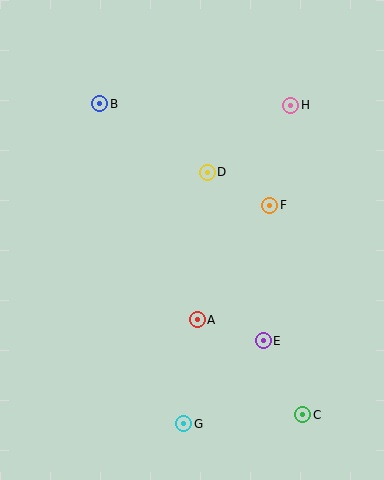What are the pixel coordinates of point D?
Point D is at (207, 172).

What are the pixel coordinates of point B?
Point B is at (100, 104).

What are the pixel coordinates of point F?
Point F is at (269, 205).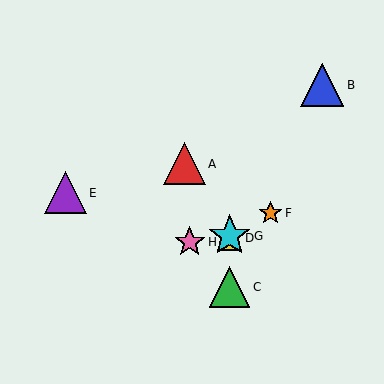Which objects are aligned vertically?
Objects C, D, G are aligned vertically.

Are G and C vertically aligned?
Yes, both are at x≈230.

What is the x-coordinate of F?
Object F is at x≈270.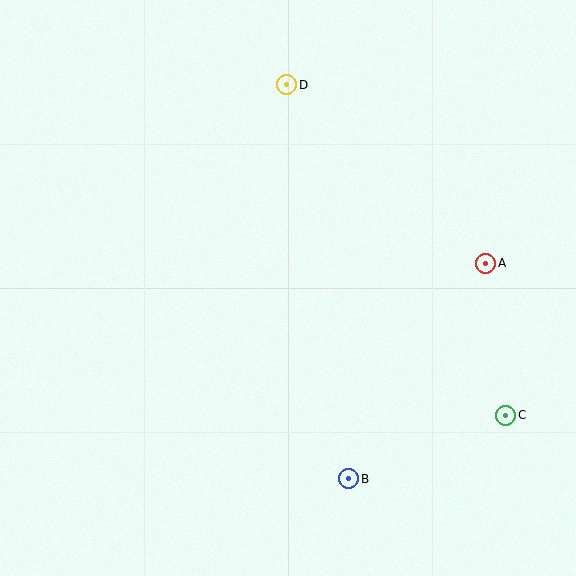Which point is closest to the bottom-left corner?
Point B is closest to the bottom-left corner.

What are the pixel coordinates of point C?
Point C is at (506, 415).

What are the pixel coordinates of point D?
Point D is at (287, 85).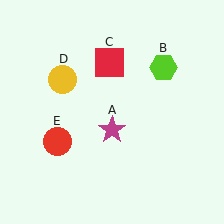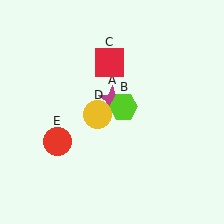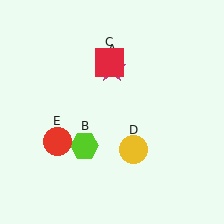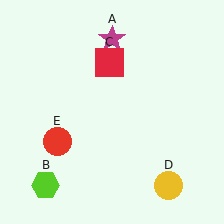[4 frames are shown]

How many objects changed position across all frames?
3 objects changed position: magenta star (object A), lime hexagon (object B), yellow circle (object D).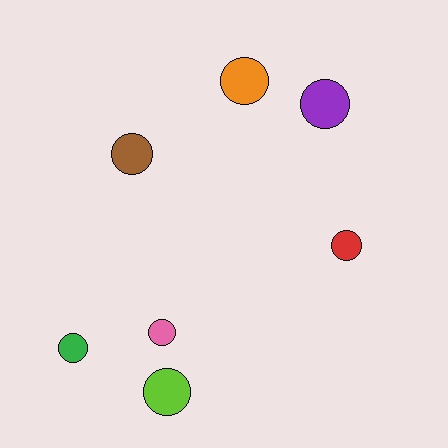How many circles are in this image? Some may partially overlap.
There are 7 circles.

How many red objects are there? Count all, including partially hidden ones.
There is 1 red object.